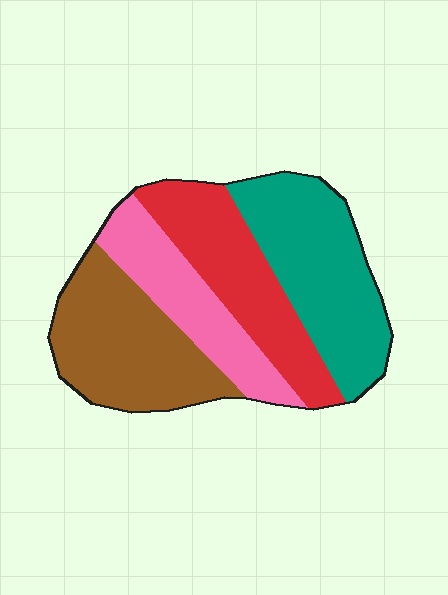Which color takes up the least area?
Pink, at roughly 20%.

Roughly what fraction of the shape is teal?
Teal covers around 30% of the shape.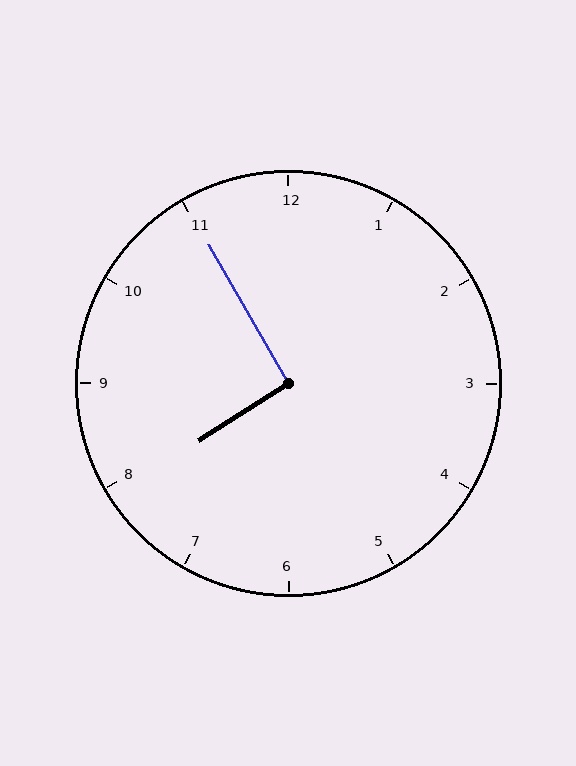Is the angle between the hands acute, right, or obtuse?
It is right.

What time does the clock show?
7:55.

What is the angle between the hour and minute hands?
Approximately 92 degrees.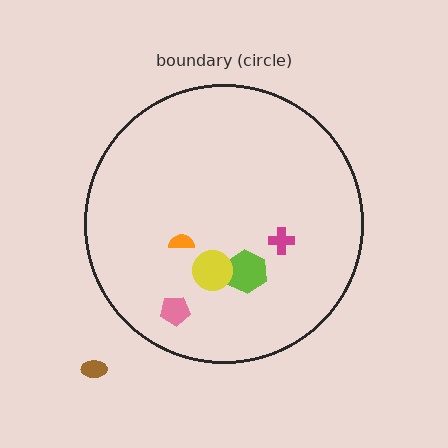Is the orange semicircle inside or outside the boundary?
Inside.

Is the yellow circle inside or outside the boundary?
Inside.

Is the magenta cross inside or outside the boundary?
Inside.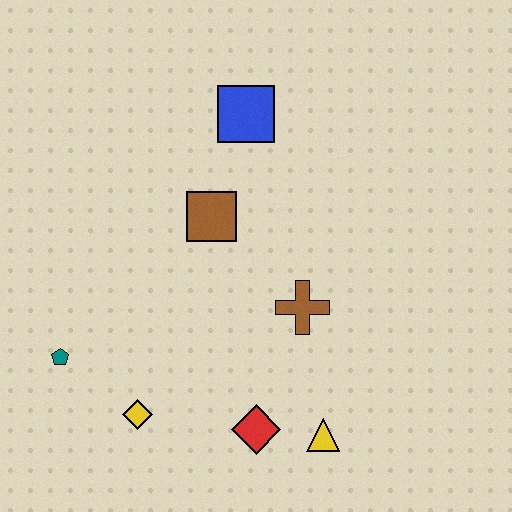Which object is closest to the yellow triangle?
The red diamond is closest to the yellow triangle.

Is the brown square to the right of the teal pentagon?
Yes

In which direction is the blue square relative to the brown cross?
The blue square is above the brown cross.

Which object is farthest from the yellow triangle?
The blue square is farthest from the yellow triangle.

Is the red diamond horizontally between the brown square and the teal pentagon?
No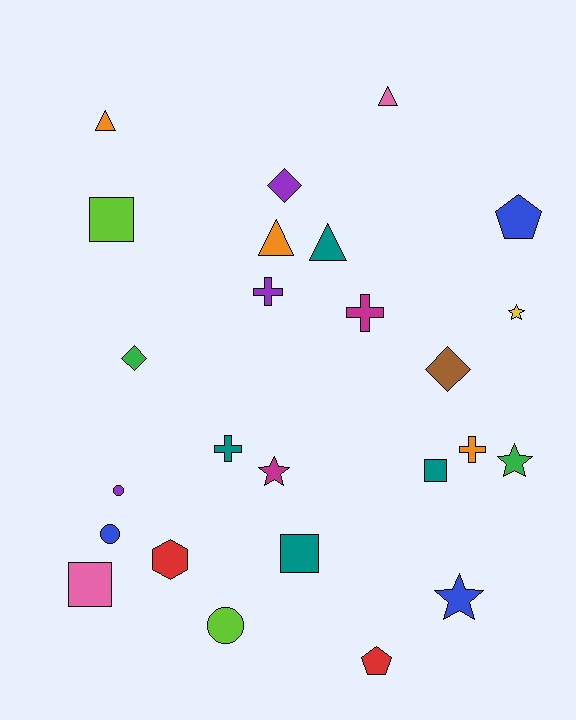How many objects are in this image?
There are 25 objects.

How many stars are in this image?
There are 4 stars.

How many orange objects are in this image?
There are 3 orange objects.